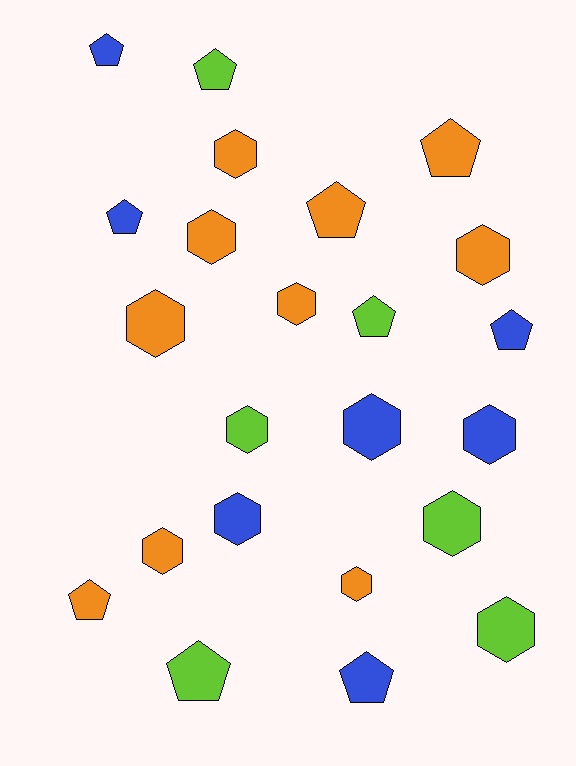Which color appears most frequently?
Orange, with 10 objects.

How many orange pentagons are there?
There are 3 orange pentagons.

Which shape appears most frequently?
Hexagon, with 13 objects.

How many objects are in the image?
There are 23 objects.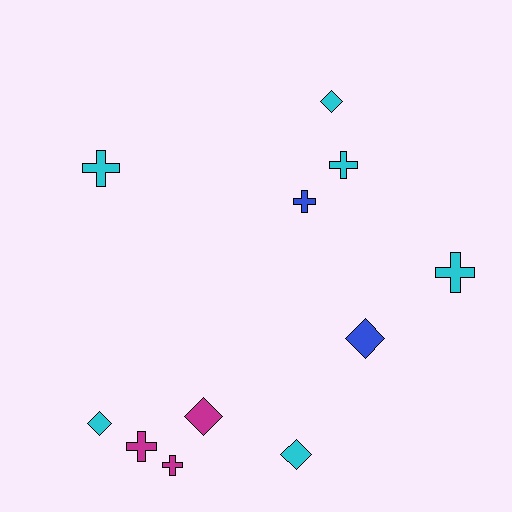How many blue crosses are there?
There is 1 blue cross.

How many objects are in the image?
There are 11 objects.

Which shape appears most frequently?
Cross, with 6 objects.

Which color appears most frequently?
Cyan, with 6 objects.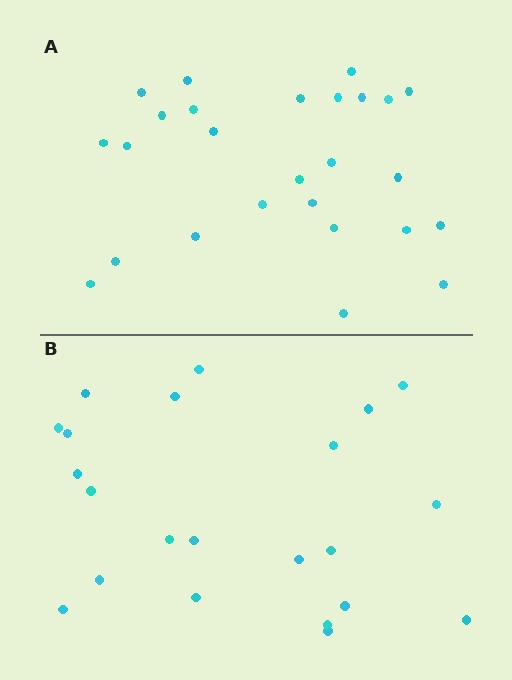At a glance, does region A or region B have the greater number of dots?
Region A (the top region) has more dots.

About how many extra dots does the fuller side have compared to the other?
Region A has about 4 more dots than region B.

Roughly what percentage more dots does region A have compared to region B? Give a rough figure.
About 20% more.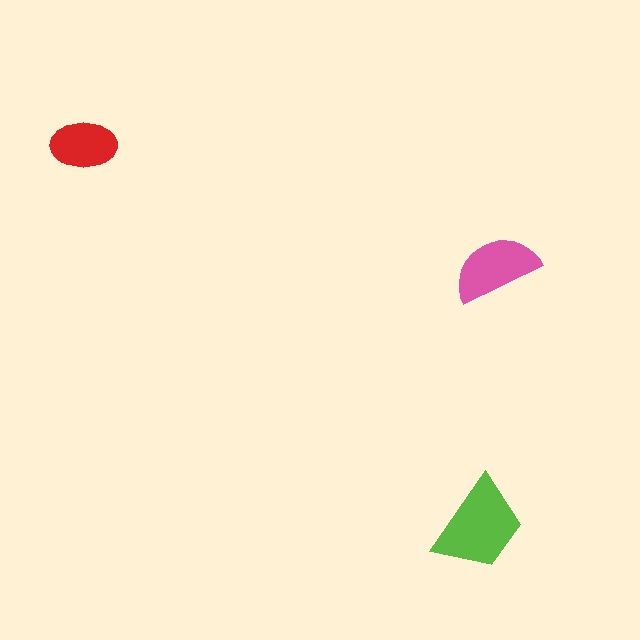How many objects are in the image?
There are 3 objects in the image.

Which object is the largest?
The lime trapezoid.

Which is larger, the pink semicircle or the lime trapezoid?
The lime trapezoid.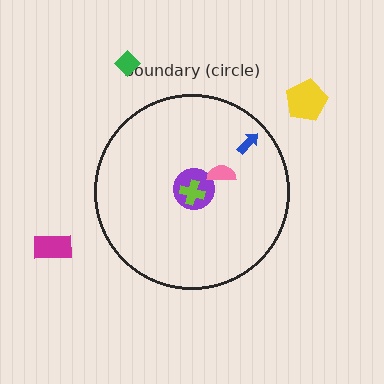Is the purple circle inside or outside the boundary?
Inside.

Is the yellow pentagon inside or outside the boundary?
Outside.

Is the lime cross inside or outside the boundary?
Inside.